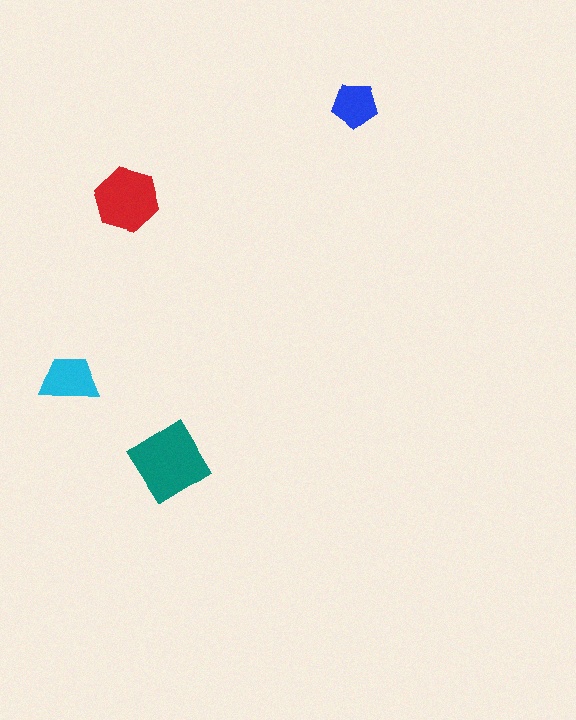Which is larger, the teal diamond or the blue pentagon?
The teal diamond.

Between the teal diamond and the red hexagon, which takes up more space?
The teal diamond.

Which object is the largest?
The teal diamond.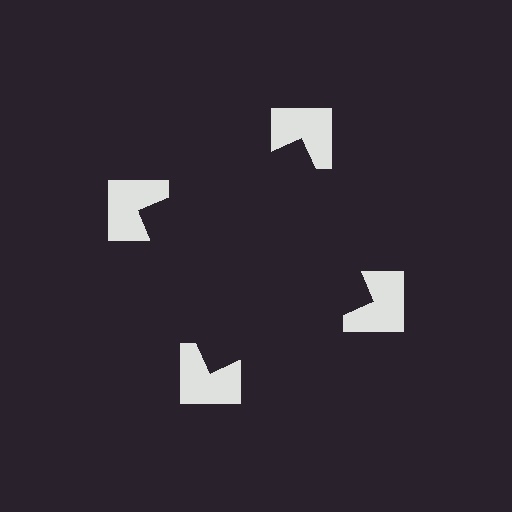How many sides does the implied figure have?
4 sides.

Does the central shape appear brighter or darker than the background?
It typically appears slightly darker than the background, even though no actual brightness change is drawn.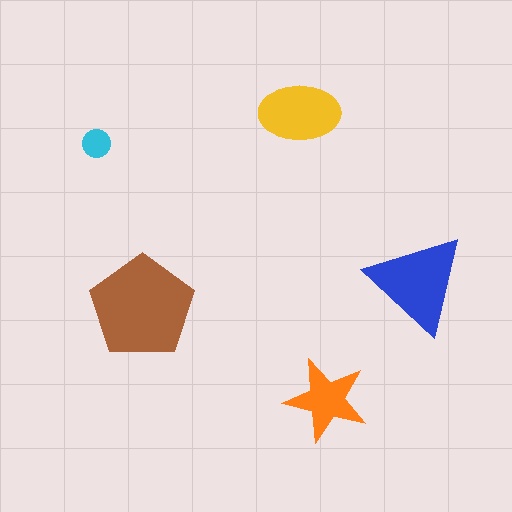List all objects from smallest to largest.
The cyan circle, the orange star, the yellow ellipse, the blue triangle, the brown pentagon.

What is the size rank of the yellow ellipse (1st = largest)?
3rd.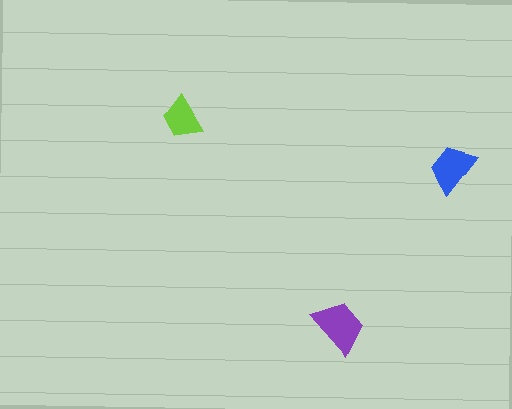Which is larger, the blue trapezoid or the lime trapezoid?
The blue one.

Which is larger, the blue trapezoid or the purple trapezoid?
The purple one.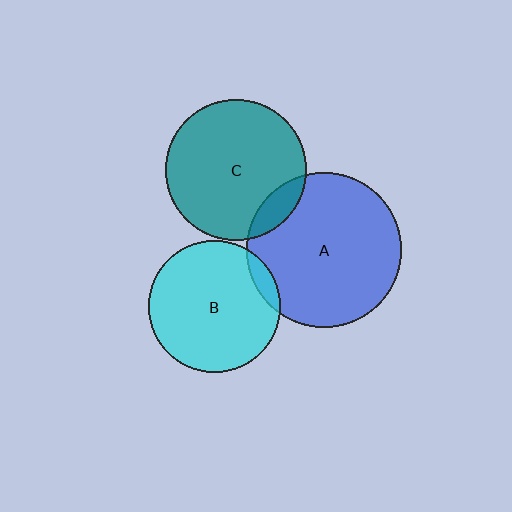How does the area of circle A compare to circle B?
Approximately 1.4 times.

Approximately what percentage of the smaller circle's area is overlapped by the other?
Approximately 5%.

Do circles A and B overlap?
Yes.